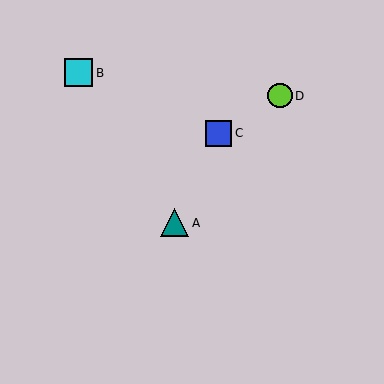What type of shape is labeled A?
Shape A is a teal triangle.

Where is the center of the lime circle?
The center of the lime circle is at (280, 96).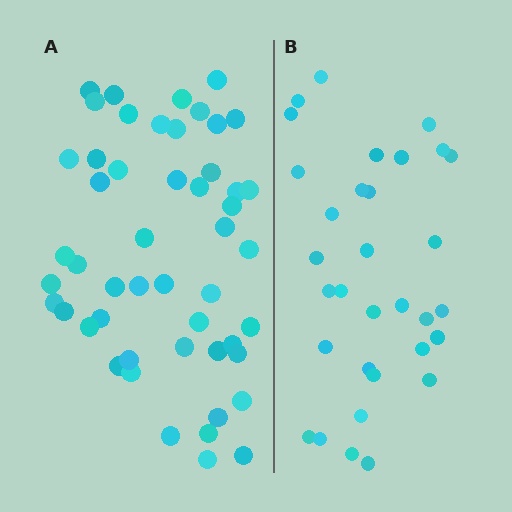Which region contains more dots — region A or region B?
Region A (the left region) has more dots.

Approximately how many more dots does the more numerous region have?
Region A has approximately 20 more dots than region B.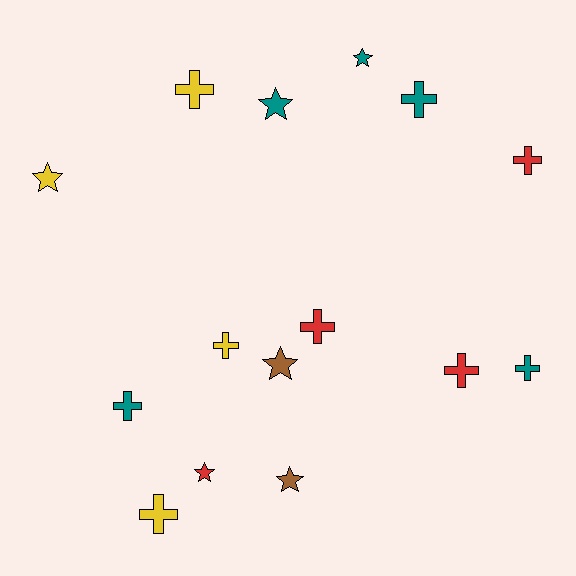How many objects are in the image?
There are 15 objects.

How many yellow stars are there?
There is 1 yellow star.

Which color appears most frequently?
Teal, with 5 objects.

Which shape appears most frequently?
Cross, with 9 objects.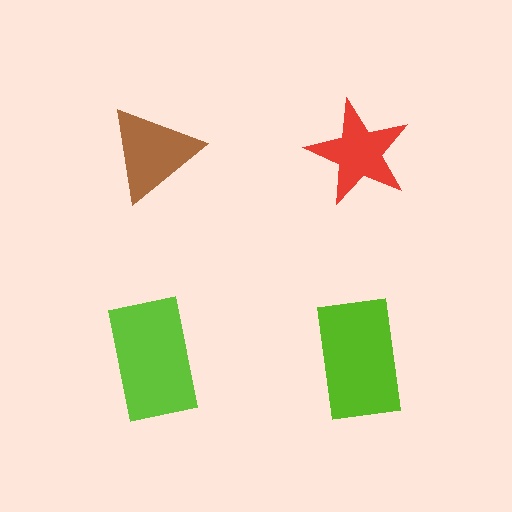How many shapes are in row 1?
2 shapes.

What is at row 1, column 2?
A red star.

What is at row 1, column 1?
A brown triangle.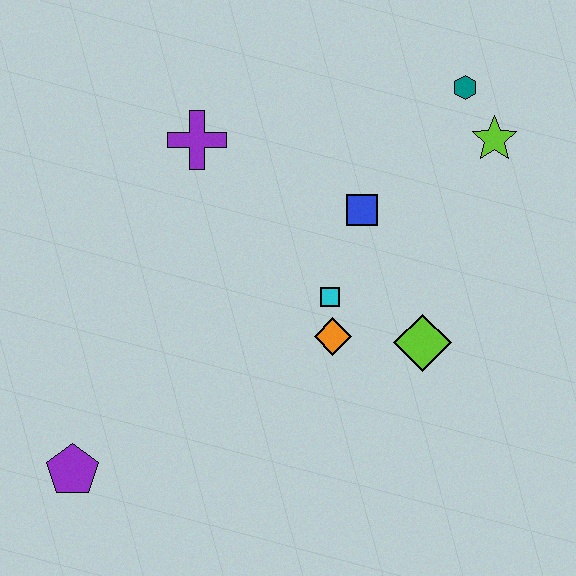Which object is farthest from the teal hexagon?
The purple pentagon is farthest from the teal hexagon.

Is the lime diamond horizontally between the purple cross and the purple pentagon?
No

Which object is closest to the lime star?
The teal hexagon is closest to the lime star.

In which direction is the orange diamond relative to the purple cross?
The orange diamond is below the purple cross.